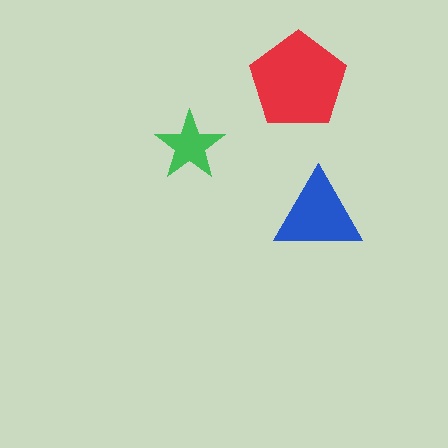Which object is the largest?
The red pentagon.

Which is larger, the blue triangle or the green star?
The blue triangle.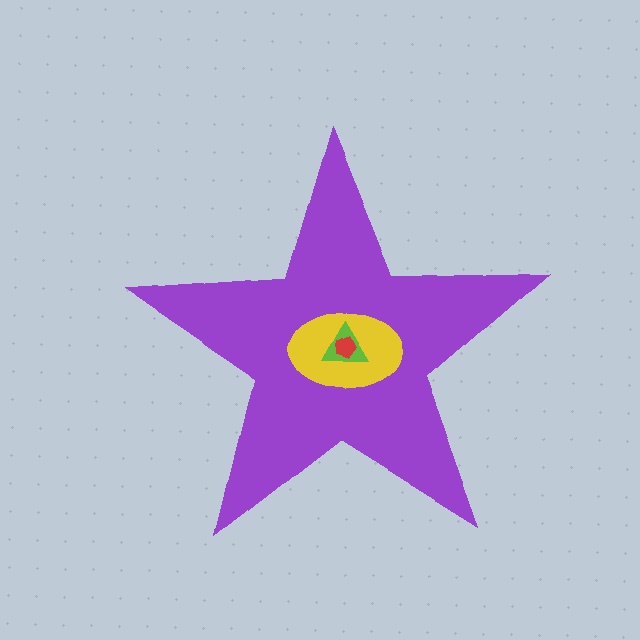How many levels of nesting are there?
4.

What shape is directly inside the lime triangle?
The red pentagon.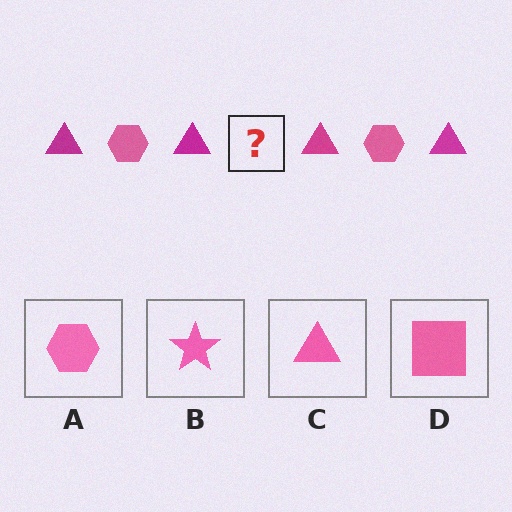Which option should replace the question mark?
Option A.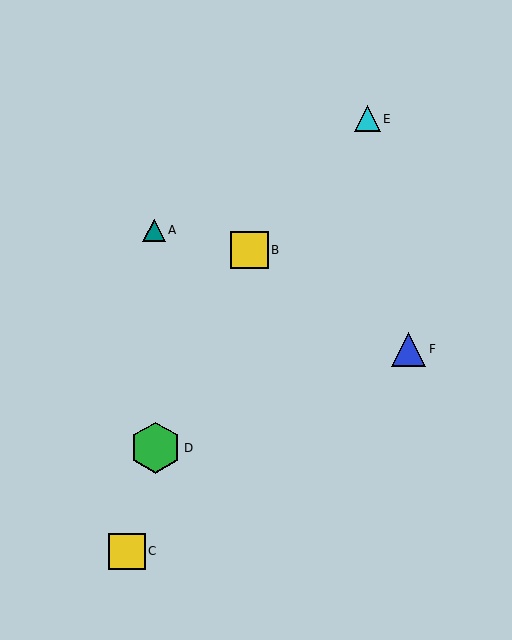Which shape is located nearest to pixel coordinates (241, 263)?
The yellow square (labeled B) at (250, 250) is nearest to that location.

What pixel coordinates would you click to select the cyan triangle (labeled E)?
Click at (368, 119) to select the cyan triangle E.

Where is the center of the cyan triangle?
The center of the cyan triangle is at (368, 119).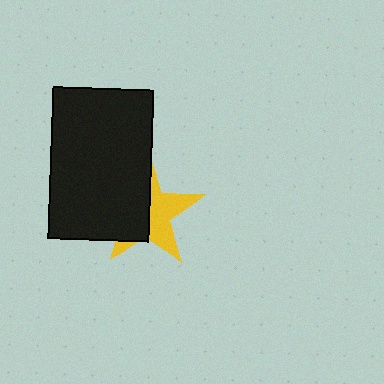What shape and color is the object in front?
The object in front is a black rectangle.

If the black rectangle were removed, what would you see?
You would see the complete yellow star.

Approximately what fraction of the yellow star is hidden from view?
Roughly 52% of the yellow star is hidden behind the black rectangle.